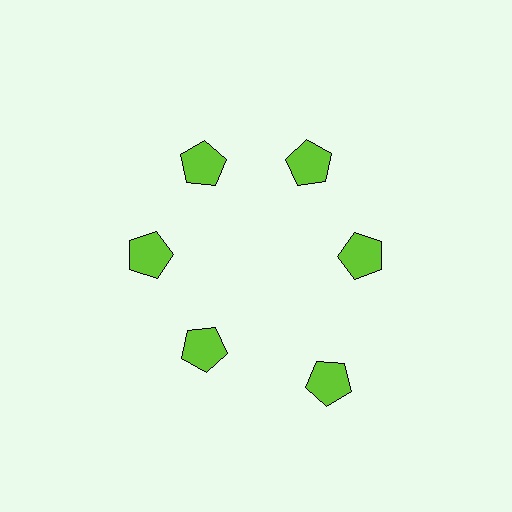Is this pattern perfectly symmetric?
No. The 6 lime pentagons are arranged in a ring, but one element near the 5 o'clock position is pushed outward from the center, breaking the 6-fold rotational symmetry.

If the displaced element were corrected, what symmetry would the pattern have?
It would have 6-fold rotational symmetry — the pattern would map onto itself every 60 degrees.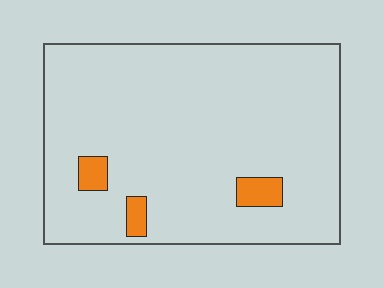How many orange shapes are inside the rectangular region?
3.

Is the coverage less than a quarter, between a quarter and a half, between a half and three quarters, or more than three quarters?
Less than a quarter.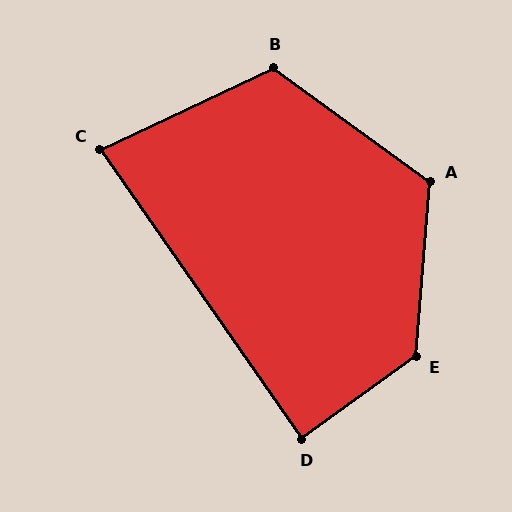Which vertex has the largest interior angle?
E, at approximately 130 degrees.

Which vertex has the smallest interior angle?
C, at approximately 81 degrees.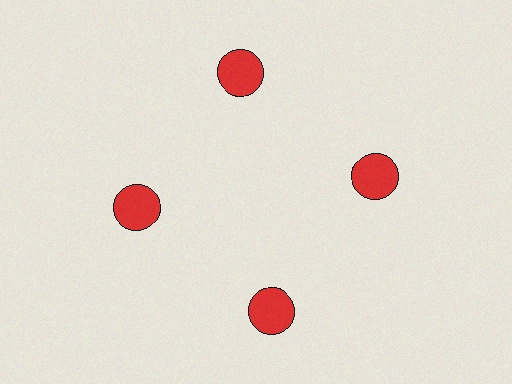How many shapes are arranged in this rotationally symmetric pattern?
There are 4 shapes, arranged in 4 groups of 1.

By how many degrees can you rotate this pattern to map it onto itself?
The pattern maps onto itself every 90 degrees of rotation.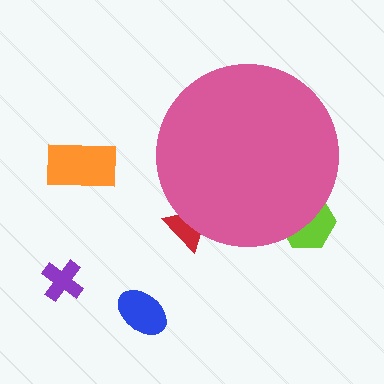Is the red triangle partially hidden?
Yes, the red triangle is partially hidden behind the pink circle.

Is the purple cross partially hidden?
No, the purple cross is fully visible.